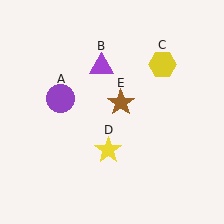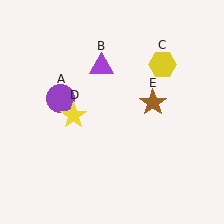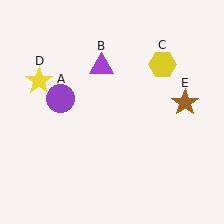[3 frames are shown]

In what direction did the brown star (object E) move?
The brown star (object E) moved right.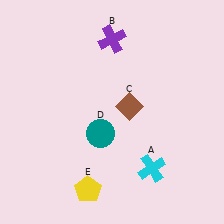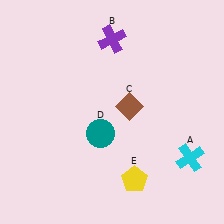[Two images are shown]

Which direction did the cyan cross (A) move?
The cyan cross (A) moved right.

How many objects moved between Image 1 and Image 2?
2 objects moved between the two images.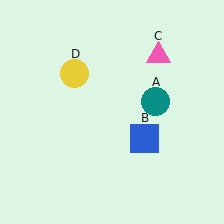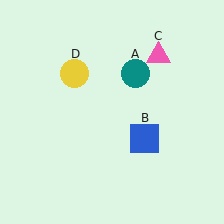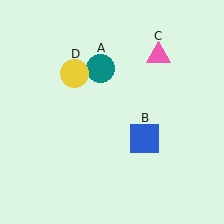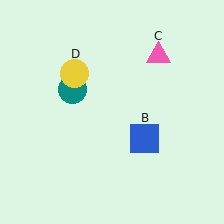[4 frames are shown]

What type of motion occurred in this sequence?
The teal circle (object A) rotated counterclockwise around the center of the scene.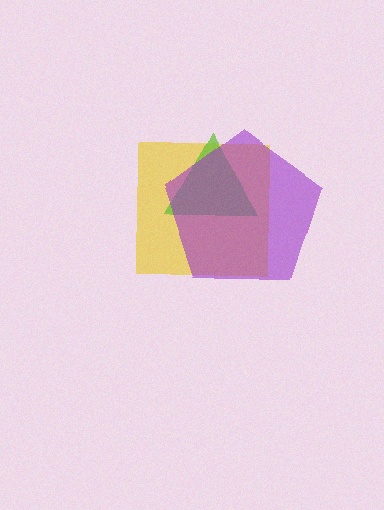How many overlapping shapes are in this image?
There are 3 overlapping shapes in the image.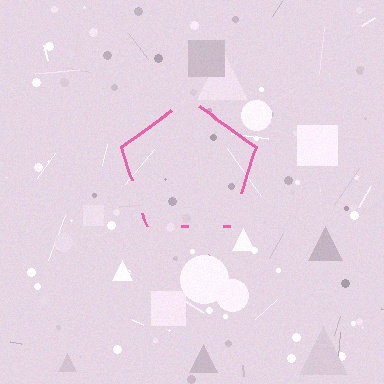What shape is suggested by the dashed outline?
The dashed outline suggests a pentagon.